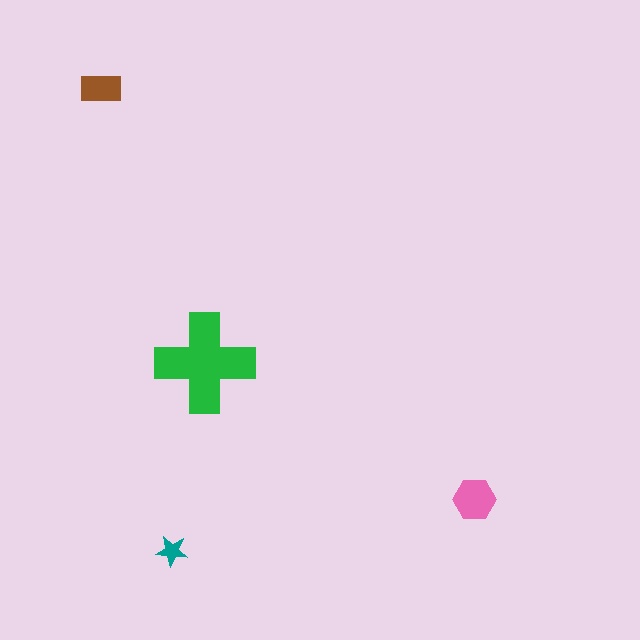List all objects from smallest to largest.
The teal star, the brown rectangle, the pink hexagon, the green cross.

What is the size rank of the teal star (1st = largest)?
4th.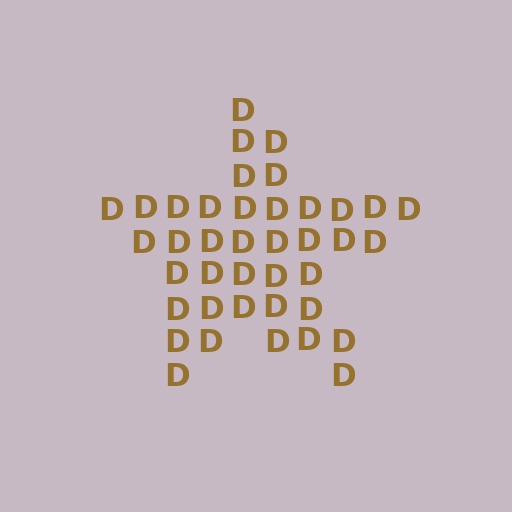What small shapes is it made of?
It is made of small letter D's.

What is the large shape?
The large shape is a star.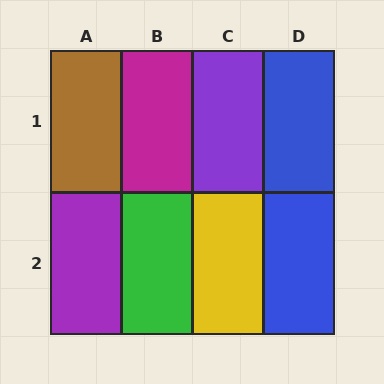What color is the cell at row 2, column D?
Blue.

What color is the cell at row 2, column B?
Green.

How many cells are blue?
2 cells are blue.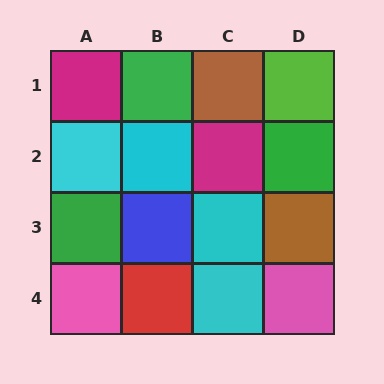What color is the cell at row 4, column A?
Pink.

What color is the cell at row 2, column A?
Cyan.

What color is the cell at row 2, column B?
Cyan.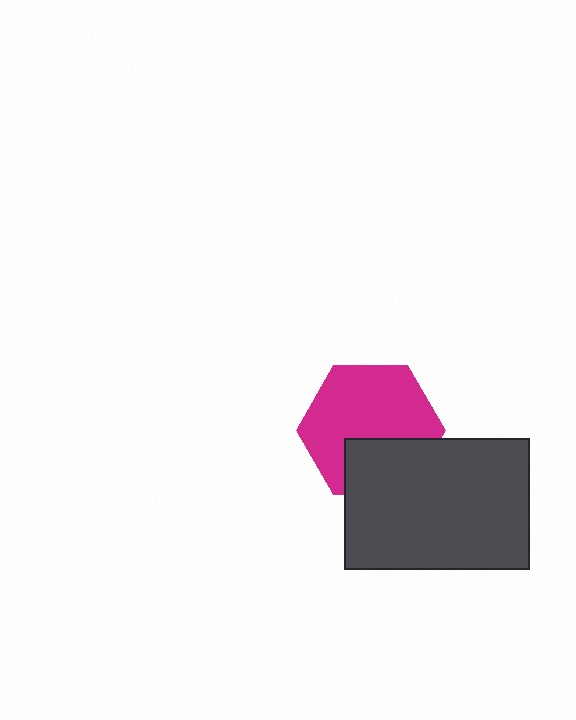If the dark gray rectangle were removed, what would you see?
You would see the complete magenta hexagon.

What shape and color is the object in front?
The object in front is a dark gray rectangle.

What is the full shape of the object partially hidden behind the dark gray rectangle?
The partially hidden object is a magenta hexagon.